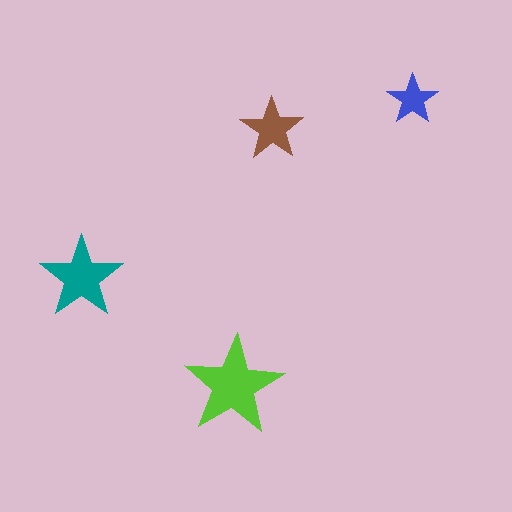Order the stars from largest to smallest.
the lime one, the teal one, the brown one, the blue one.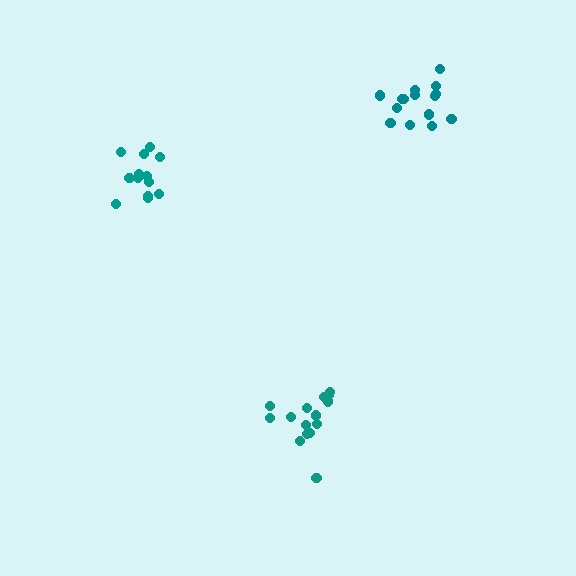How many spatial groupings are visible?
There are 3 spatial groupings.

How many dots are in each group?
Group 1: 15 dots, Group 2: 13 dots, Group 3: 15 dots (43 total).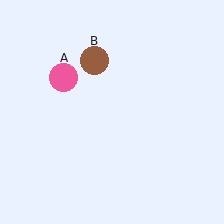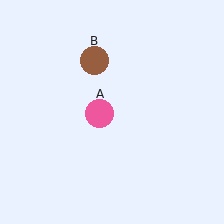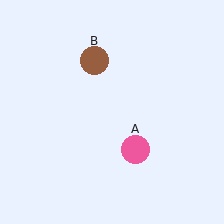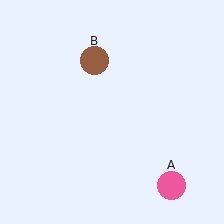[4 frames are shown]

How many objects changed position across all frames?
1 object changed position: pink circle (object A).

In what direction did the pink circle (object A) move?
The pink circle (object A) moved down and to the right.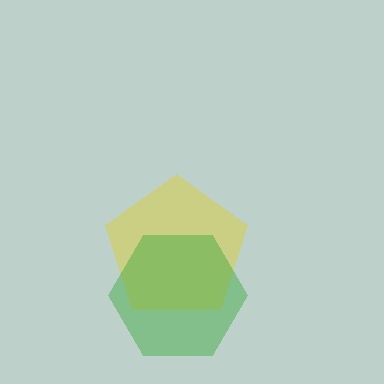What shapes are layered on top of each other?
The layered shapes are: a yellow pentagon, a green hexagon.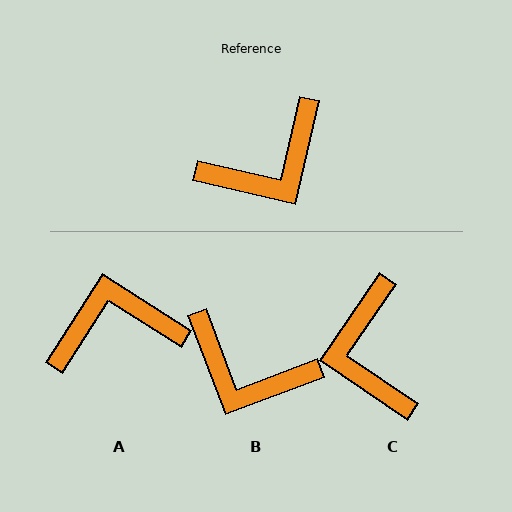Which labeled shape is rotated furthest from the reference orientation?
A, about 160 degrees away.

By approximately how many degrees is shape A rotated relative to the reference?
Approximately 160 degrees counter-clockwise.